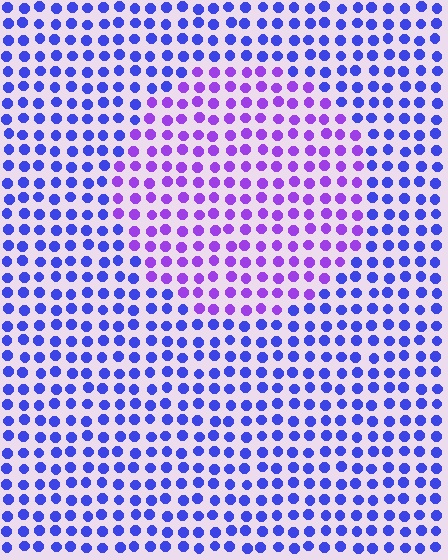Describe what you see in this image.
The image is filled with small blue elements in a uniform arrangement. A circle-shaped region is visible where the elements are tinted to a slightly different hue, forming a subtle color boundary.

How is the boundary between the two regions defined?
The boundary is defined purely by a slight shift in hue (about 37 degrees). Spacing, size, and orientation are identical on both sides.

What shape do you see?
I see a circle.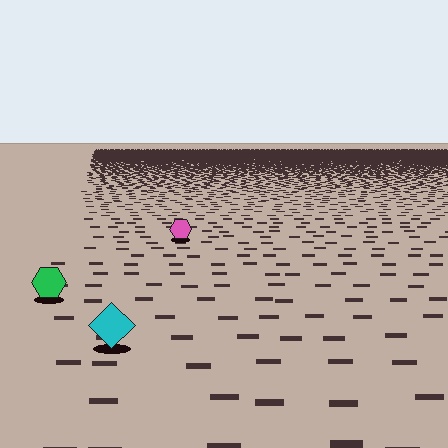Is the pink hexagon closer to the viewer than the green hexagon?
No. The green hexagon is closer — you can tell from the texture gradient: the ground texture is coarser near it.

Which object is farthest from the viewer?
The pink hexagon is farthest from the viewer. It appears smaller and the ground texture around it is denser.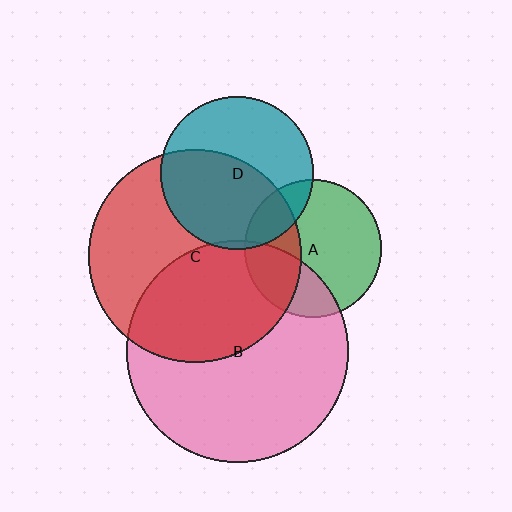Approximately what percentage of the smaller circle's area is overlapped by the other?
Approximately 30%.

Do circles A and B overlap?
Yes.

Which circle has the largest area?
Circle B (pink).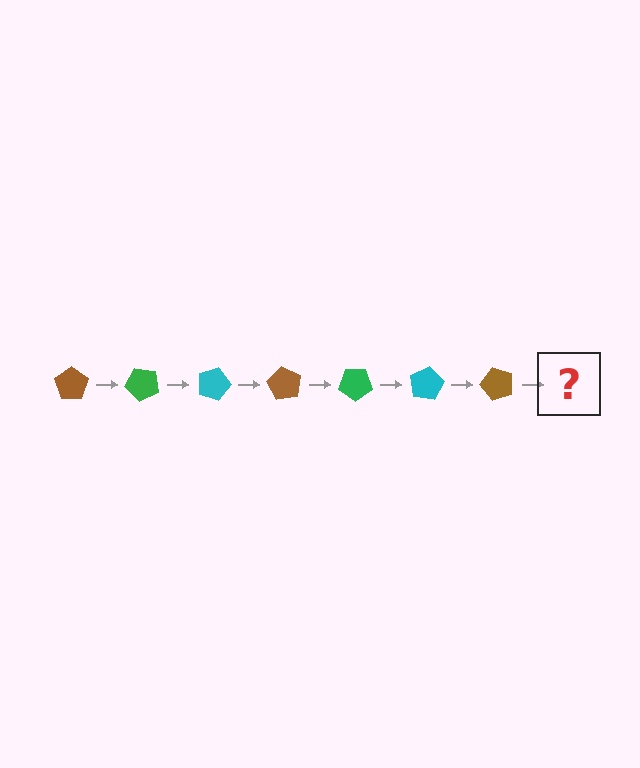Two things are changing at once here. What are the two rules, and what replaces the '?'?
The two rules are that it rotates 45 degrees each step and the color cycles through brown, green, and cyan. The '?' should be a green pentagon, rotated 315 degrees from the start.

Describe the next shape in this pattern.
It should be a green pentagon, rotated 315 degrees from the start.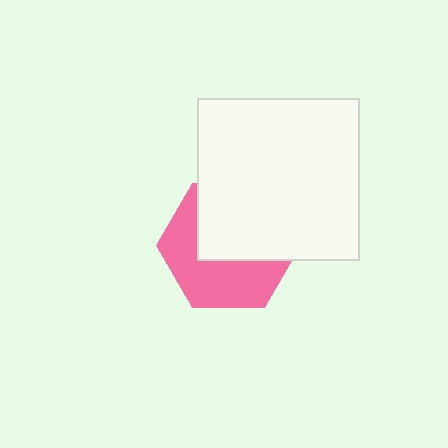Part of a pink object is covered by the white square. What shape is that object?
It is a hexagon.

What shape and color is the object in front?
The object in front is a white square.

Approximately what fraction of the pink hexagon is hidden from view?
Roughly 51% of the pink hexagon is hidden behind the white square.